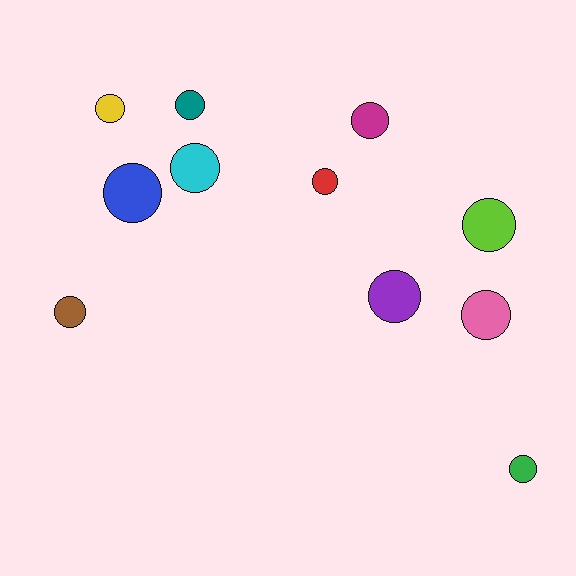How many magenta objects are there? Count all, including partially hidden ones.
There is 1 magenta object.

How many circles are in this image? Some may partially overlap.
There are 11 circles.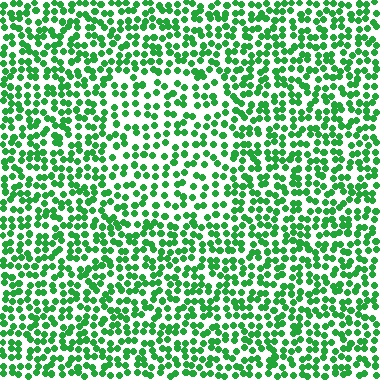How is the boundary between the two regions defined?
The boundary is defined by a change in element density (approximately 1.5x ratio). All elements are the same color, size, and shape.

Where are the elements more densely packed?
The elements are more densely packed outside the rectangle boundary.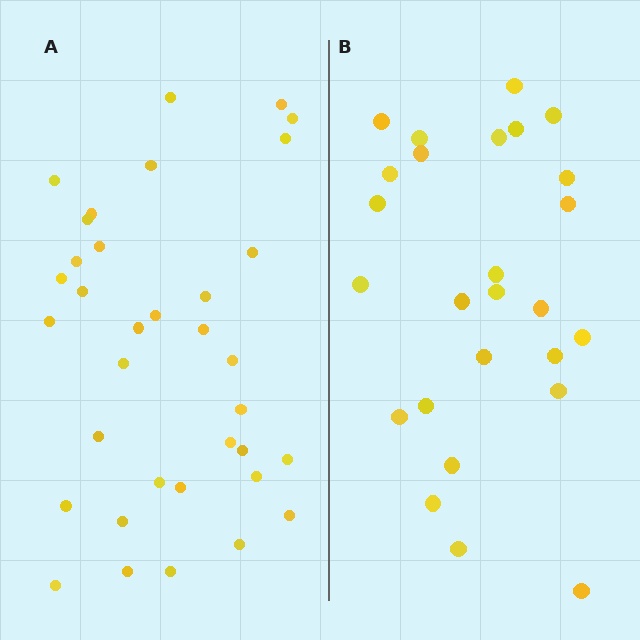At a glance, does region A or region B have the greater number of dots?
Region A (the left region) has more dots.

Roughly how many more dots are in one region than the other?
Region A has roughly 8 or so more dots than region B.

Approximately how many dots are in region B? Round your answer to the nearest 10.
About 30 dots. (The exact count is 26, which rounds to 30.)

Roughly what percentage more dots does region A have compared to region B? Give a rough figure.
About 35% more.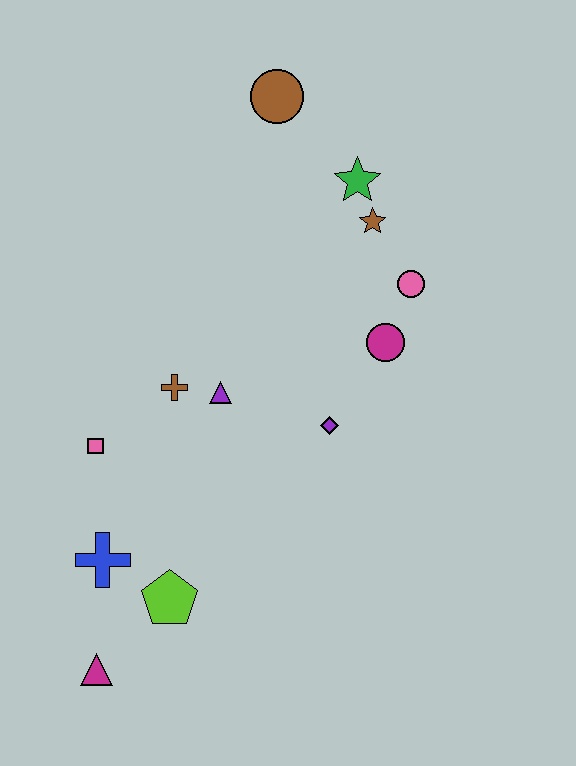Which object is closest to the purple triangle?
The brown cross is closest to the purple triangle.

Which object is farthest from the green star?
The magenta triangle is farthest from the green star.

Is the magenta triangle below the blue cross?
Yes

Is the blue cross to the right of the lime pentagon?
No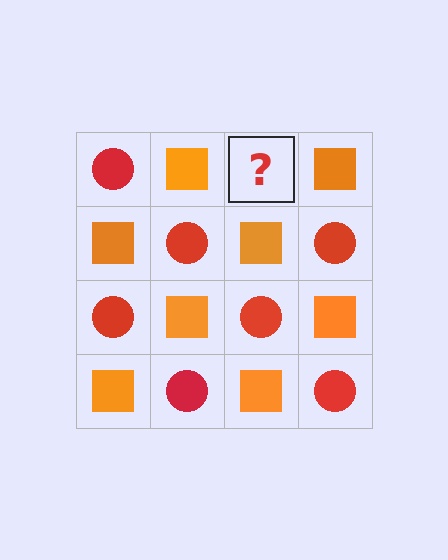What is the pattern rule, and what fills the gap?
The rule is that it alternates red circle and orange square in a checkerboard pattern. The gap should be filled with a red circle.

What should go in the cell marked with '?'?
The missing cell should contain a red circle.